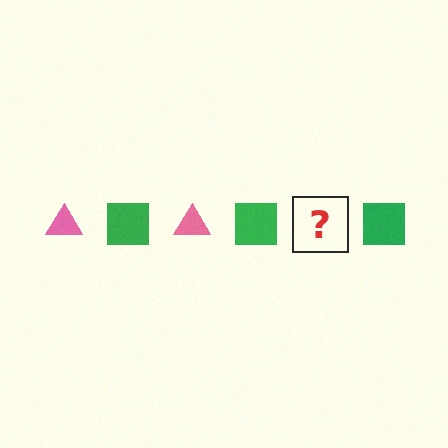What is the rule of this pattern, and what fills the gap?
The rule is that the pattern alternates between pink triangle and green square. The gap should be filled with a pink triangle.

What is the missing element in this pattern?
The missing element is a pink triangle.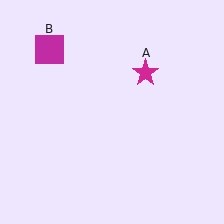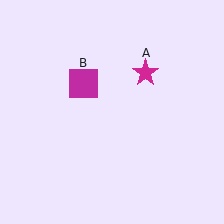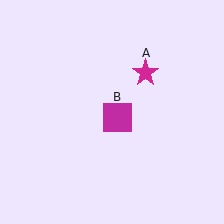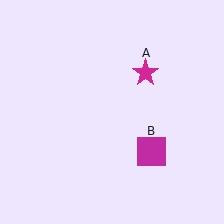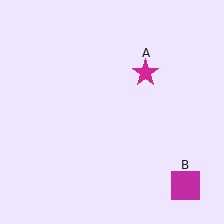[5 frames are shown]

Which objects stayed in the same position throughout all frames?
Magenta star (object A) remained stationary.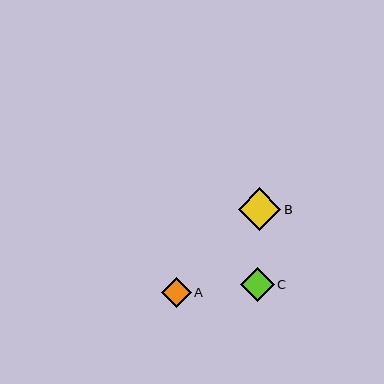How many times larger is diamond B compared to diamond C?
Diamond B is approximately 1.3 times the size of diamond C.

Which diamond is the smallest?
Diamond A is the smallest with a size of approximately 30 pixels.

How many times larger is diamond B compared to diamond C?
Diamond B is approximately 1.3 times the size of diamond C.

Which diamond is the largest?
Diamond B is the largest with a size of approximately 43 pixels.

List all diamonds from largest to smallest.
From largest to smallest: B, C, A.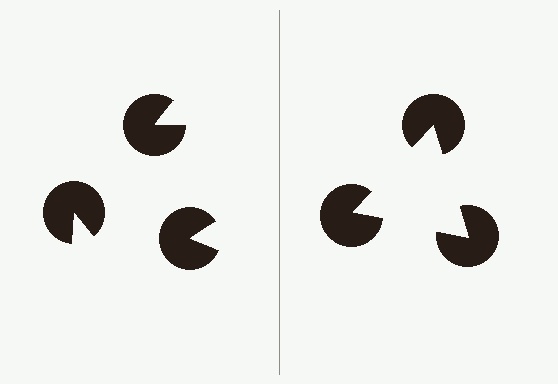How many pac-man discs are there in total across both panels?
6 — 3 on each side.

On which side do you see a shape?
An illusory triangle appears on the right side. On the left side the wedge cuts are rotated, so no coherent shape forms.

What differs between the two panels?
The pac-man discs are positioned identically on both sides; only the wedge orientations differ. On the right they align to a triangle; on the left they are misaligned.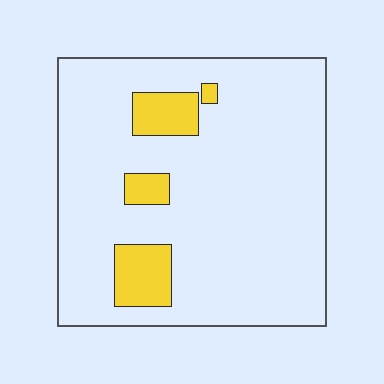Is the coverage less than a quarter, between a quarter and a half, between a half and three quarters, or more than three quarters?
Less than a quarter.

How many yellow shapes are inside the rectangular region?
4.